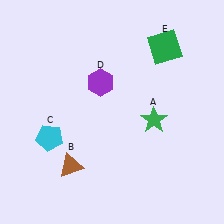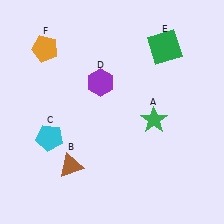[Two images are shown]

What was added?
An orange pentagon (F) was added in Image 2.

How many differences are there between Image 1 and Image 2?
There is 1 difference between the two images.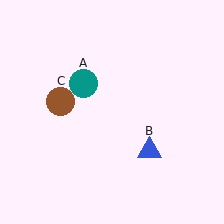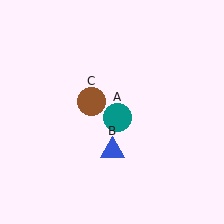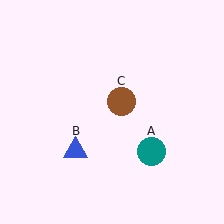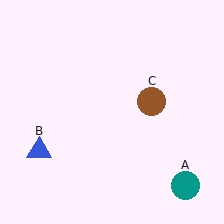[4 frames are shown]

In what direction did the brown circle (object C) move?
The brown circle (object C) moved right.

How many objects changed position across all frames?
3 objects changed position: teal circle (object A), blue triangle (object B), brown circle (object C).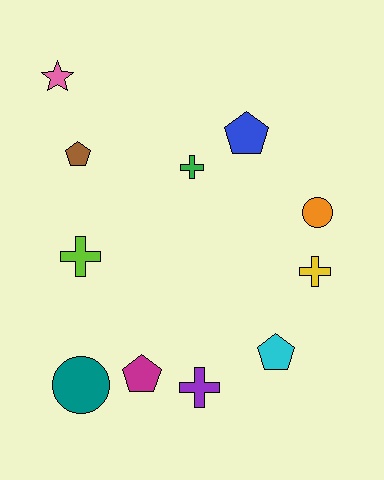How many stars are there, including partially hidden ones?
There is 1 star.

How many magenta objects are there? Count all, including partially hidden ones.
There is 1 magenta object.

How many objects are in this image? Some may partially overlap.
There are 11 objects.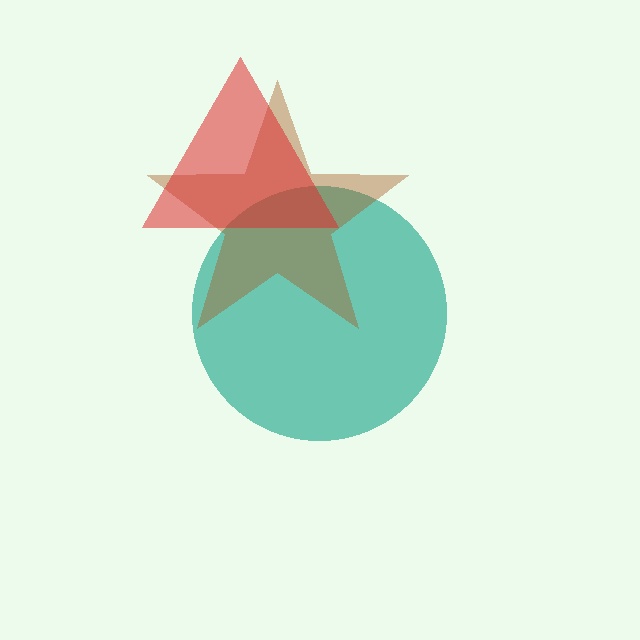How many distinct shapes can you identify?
There are 3 distinct shapes: a teal circle, a brown star, a red triangle.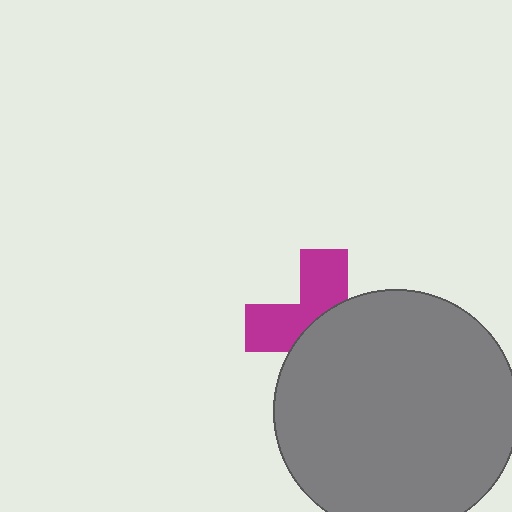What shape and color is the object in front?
The object in front is a gray circle.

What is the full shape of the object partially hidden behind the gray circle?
The partially hidden object is a magenta cross.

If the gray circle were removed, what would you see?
You would see the complete magenta cross.